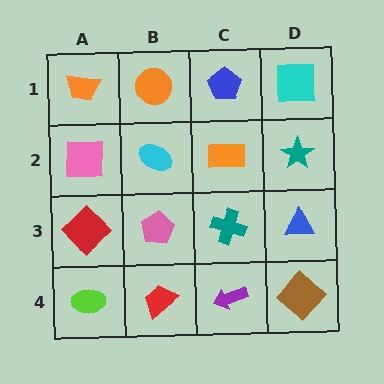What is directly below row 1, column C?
An orange rectangle.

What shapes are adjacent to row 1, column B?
A cyan ellipse (row 2, column B), an orange trapezoid (row 1, column A), a blue pentagon (row 1, column C).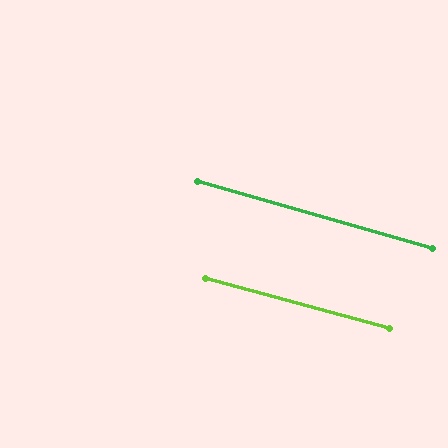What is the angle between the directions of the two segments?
Approximately 1 degree.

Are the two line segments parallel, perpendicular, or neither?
Parallel — their directions differ by only 0.6°.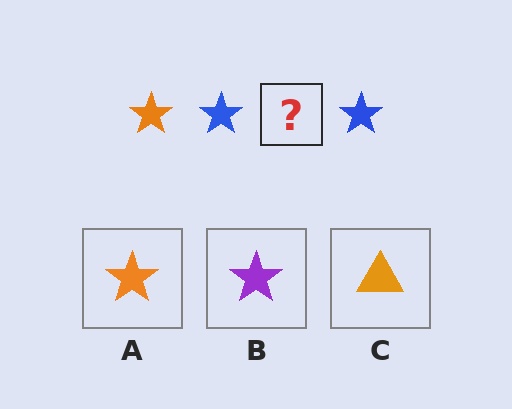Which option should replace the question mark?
Option A.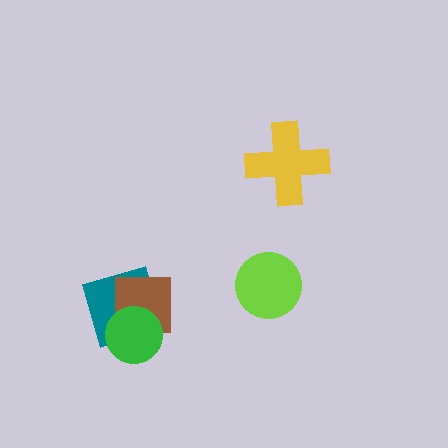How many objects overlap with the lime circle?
0 objects overlap with the lime circle.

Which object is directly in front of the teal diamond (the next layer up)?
The brown square is directly in front of the teal diamond.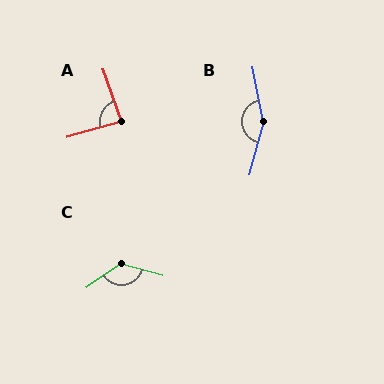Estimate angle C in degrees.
Approximately 130 degrees.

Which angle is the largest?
B, at approximately 153 degrees.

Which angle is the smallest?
A, at approximately 86 degrees.